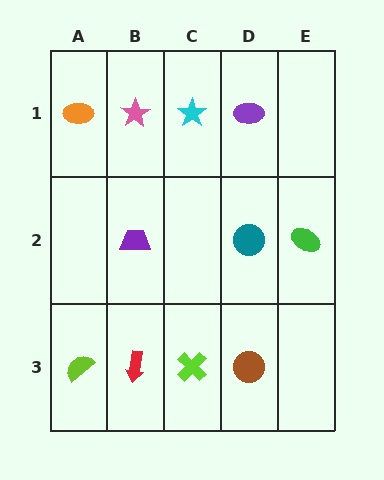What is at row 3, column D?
A brown circle.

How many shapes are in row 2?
3 shapes.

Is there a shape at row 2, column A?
No, that cell is empty.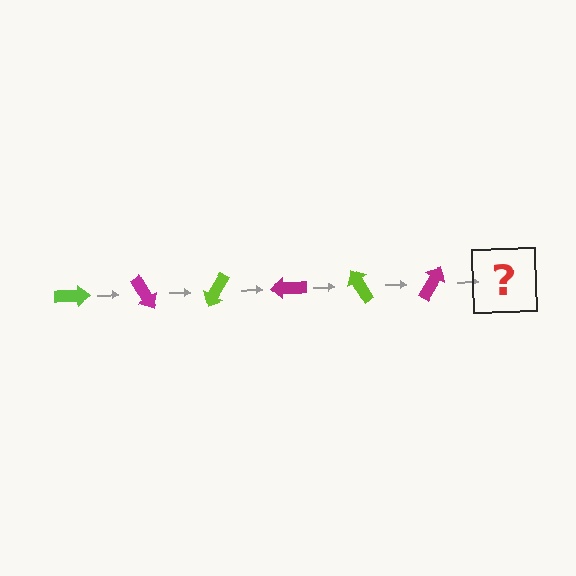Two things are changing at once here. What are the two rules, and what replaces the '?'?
The two rules are that it rotates 60 degrees each step and the color cycles through lime and magenta. The '?' should be a lime arrow, rotated 360 degrees from the start.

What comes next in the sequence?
The next element should be a lime arrow, rotated 360 degrees from the start.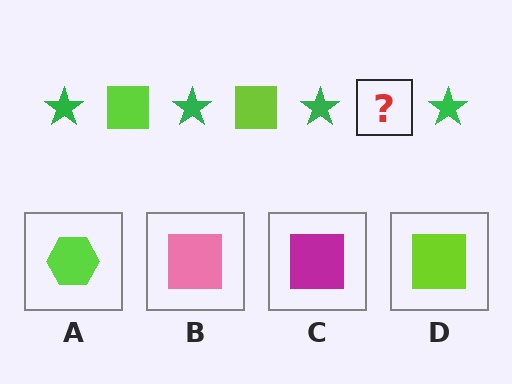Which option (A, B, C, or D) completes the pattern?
D.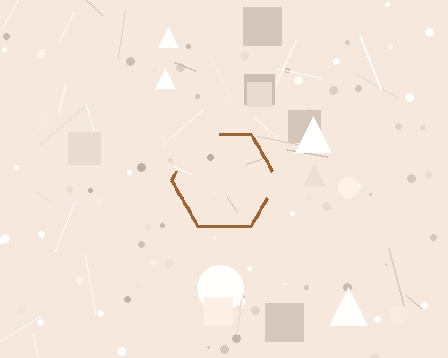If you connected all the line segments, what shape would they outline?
They would outline a hexagon.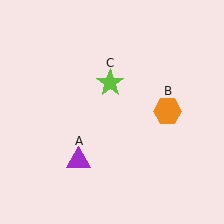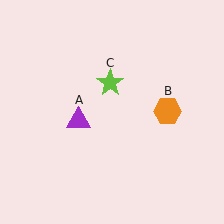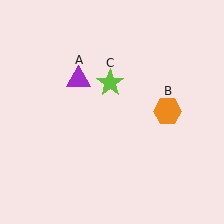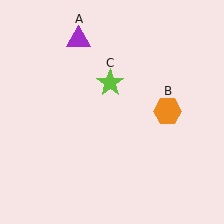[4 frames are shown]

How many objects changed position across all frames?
1 object changed position: purple triangle (object A).